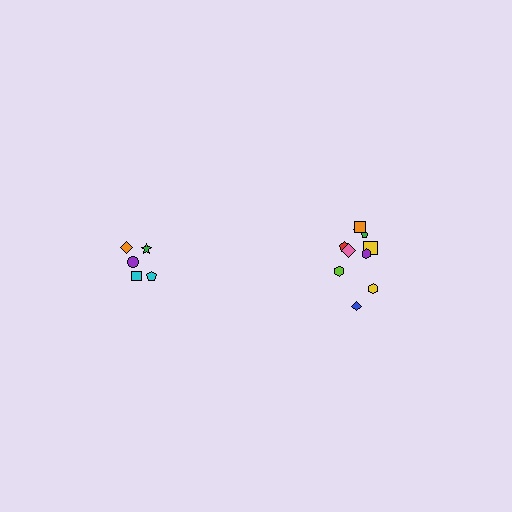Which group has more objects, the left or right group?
The right group.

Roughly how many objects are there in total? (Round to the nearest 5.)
Roughly 15 objects in total.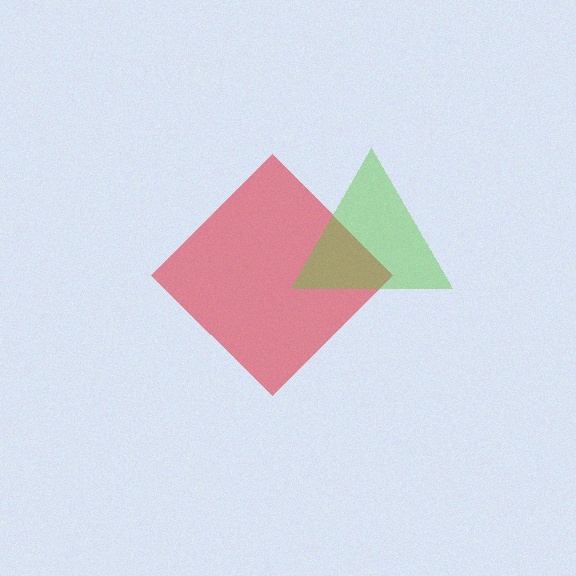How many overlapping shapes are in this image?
There are 2 overlapping shapes in the image.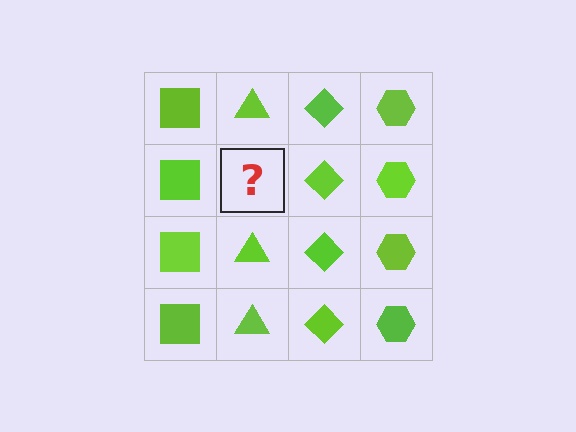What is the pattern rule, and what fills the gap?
The rule is that each column has a consistent shape. The gap should be filled with a lime triangle.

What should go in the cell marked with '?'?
The missing cell should contain a lime triangle.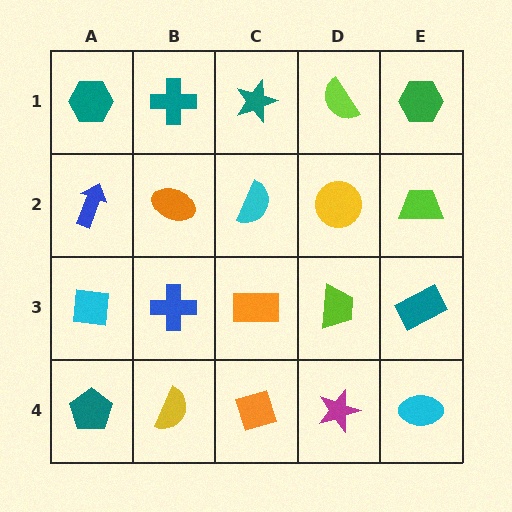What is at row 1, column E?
A green hexagon.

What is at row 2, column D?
A yellow circle.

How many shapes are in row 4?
5 shapes.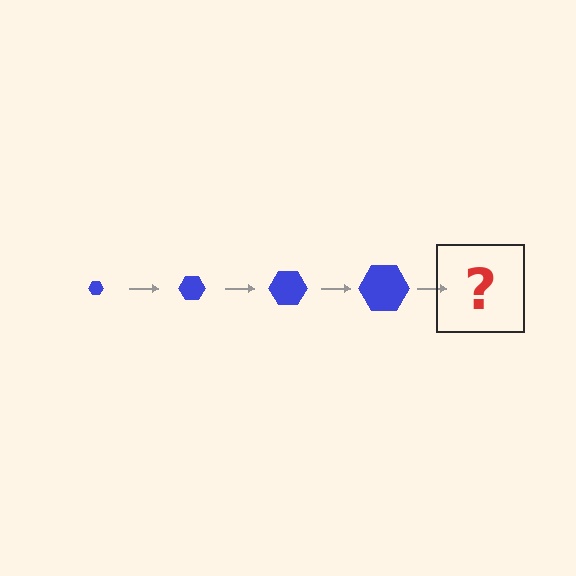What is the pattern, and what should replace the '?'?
The pattern is that the hexagon gets progressively larger each step. The '?' should be a blue hexagon, larger than the previous one.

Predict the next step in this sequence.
The next step is a blue hexagon, larger than the previous one.